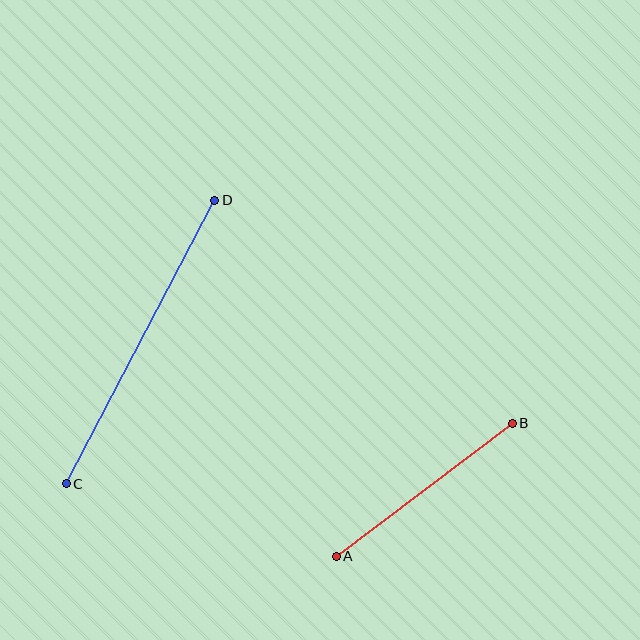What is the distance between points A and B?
The distance is approximately 221 pixels.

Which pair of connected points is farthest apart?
Points C and D are farthest apart.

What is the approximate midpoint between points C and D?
The midpoint is at approximately (141, 342) pixels.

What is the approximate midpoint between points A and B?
The midpoint is at approximately (424, 490) pixels.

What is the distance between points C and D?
The distance is approximately 320 pixels.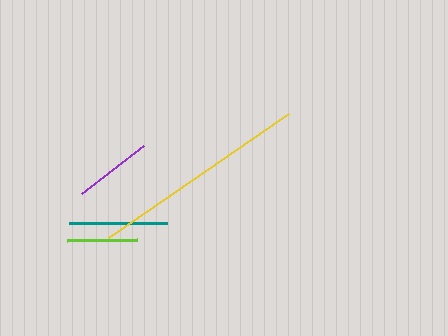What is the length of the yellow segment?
The yellow segment is approximately 219 pixels long.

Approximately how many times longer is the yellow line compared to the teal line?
The yellow line is approximately 2.2 times the length of the teal line.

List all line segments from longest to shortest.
From longest to shortest: yellow, teal, purple, lime.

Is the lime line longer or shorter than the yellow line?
The yellow line is longer than the lime line.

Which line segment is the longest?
The yellow line is the longest at approximately 219 pixels.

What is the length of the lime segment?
The lime segment is approximately 70 pixels long.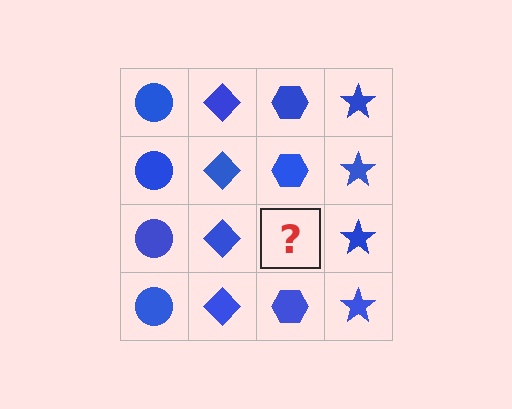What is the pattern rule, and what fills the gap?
The rule is that each column has a consistent shape. The gap should be filled with a blue hexagon.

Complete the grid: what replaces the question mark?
The question mark should be replaced with a blue hexagon.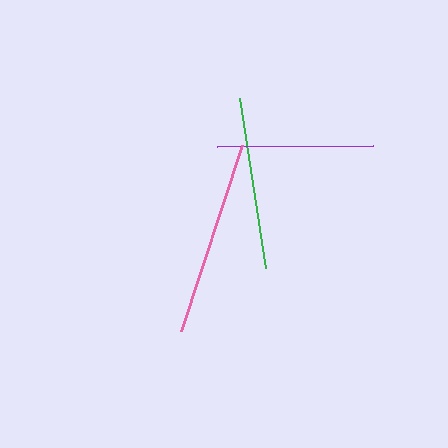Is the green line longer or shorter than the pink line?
The pink line is longer than the green line.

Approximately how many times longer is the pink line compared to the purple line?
The pink line is approximately 1.3 times the length of the purple line.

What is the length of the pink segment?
The pink segment is approximately 196 pixels long.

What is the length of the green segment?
The green segment is approximately 171 pixels long.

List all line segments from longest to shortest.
From longest to shortest: pink, green, purple.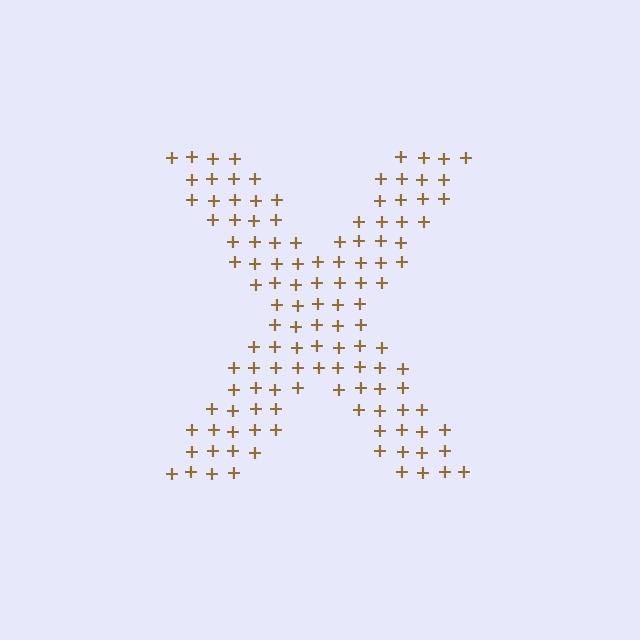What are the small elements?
The small elements are plus signs.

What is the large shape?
The large shape is the letter X.